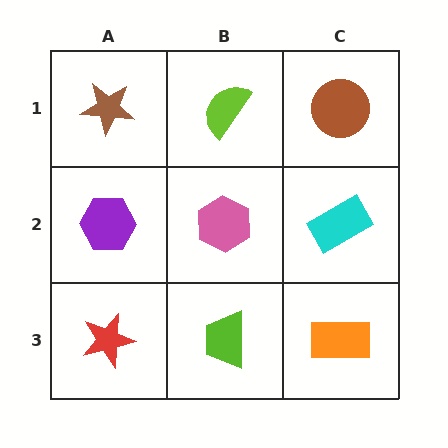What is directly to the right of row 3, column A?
A lime trapezoid.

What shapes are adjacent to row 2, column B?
A lime semicircle (row 1, column B), a lime trapezoid (row 3, column B), a purple hexagon (row 2, column A), a cyan rectangle (row 2, column C).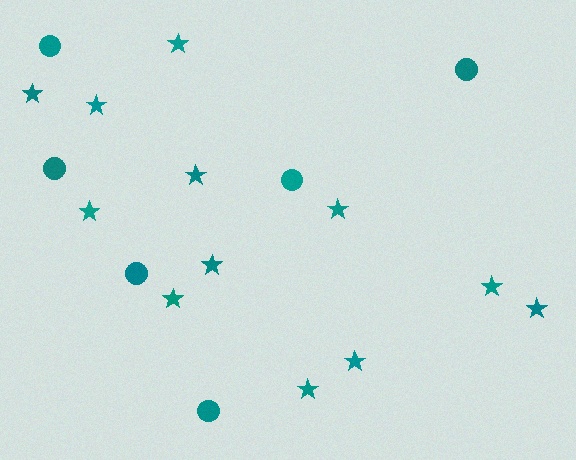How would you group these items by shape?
There are 2 groups: one group of stars (12) and one group of circles (6).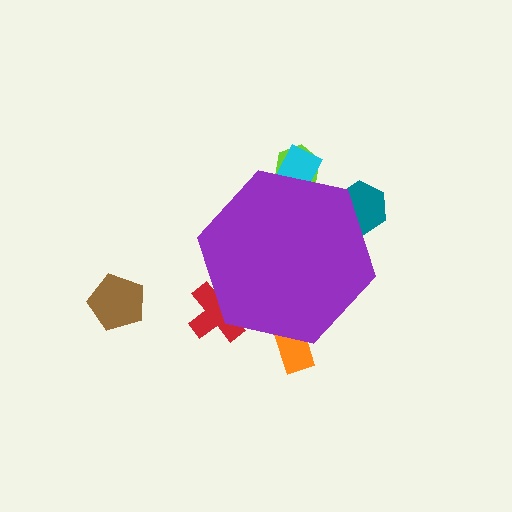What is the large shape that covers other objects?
A purple hexagon.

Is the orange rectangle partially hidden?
Yes, the orange rectangle is partially hidden behind the purple hexagon.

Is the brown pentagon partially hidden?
No, the brown pentagon is fully visible.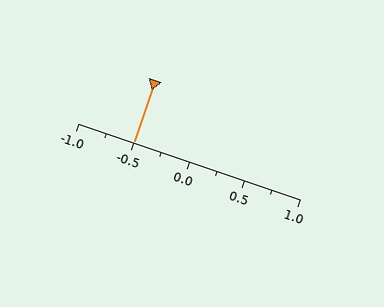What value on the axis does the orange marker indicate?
The marker indicates approximately -0.5.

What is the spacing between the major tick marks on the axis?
The major ticks are spaced 0.5 apart.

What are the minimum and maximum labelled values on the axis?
The axis runs from -1.0 to 1.0.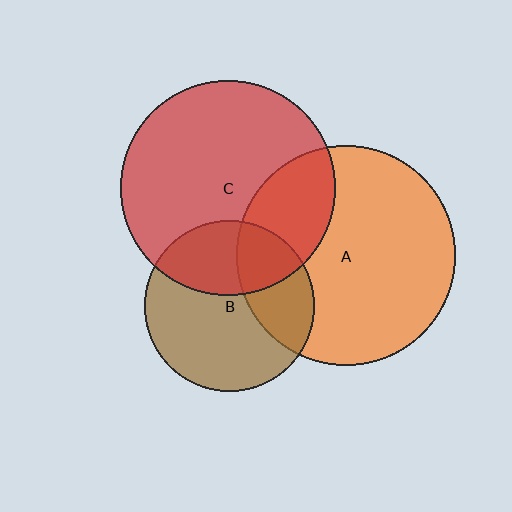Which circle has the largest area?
Circle A (orange).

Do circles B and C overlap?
Yes.